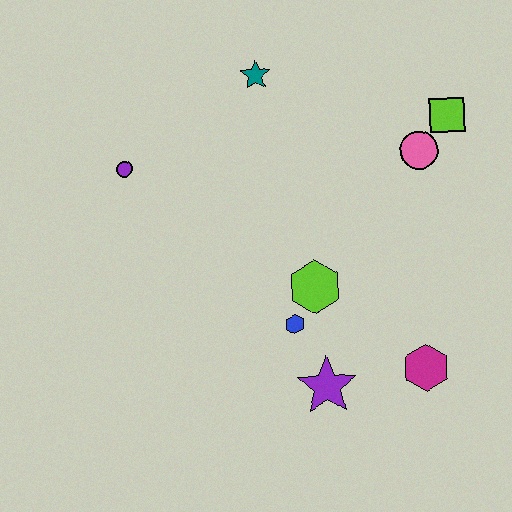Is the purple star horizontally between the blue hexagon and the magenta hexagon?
Yes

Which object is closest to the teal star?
The purple circle is closest to the teal star.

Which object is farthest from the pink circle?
The purple circle is farthest from the pink circle.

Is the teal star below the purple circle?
No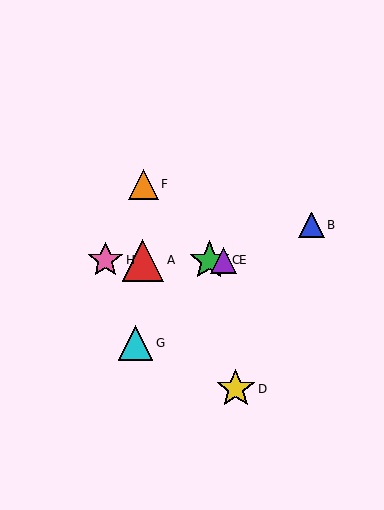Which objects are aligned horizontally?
Objects A, C, E, H are aligned horizontally.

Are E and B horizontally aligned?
No, E is at y≈260 and B is at y≈225.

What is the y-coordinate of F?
Object F is at y≈184.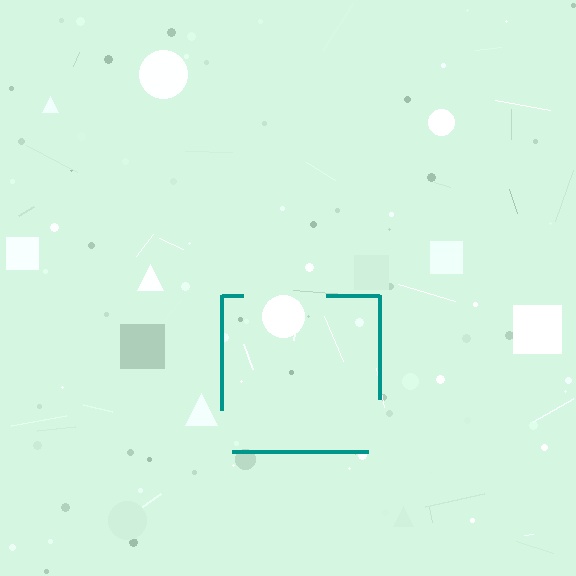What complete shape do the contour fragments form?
The contour fragments form a square.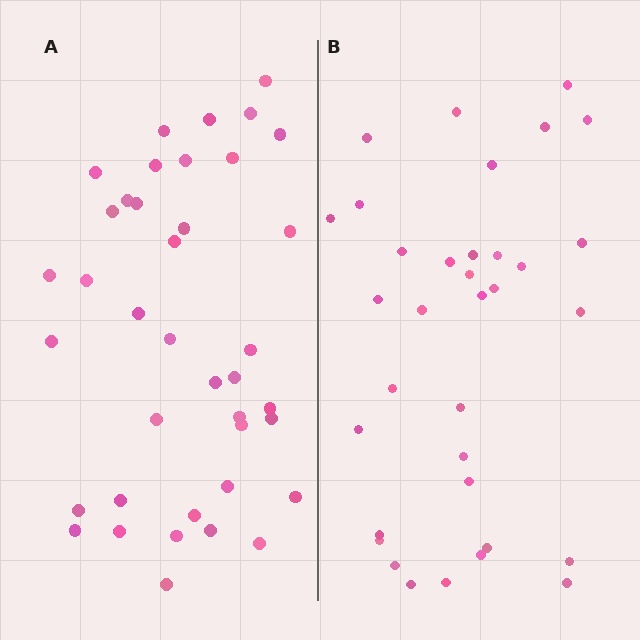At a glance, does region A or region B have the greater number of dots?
Region A (the left region) has more dots.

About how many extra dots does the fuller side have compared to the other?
Region A has about 5 more dots than region B.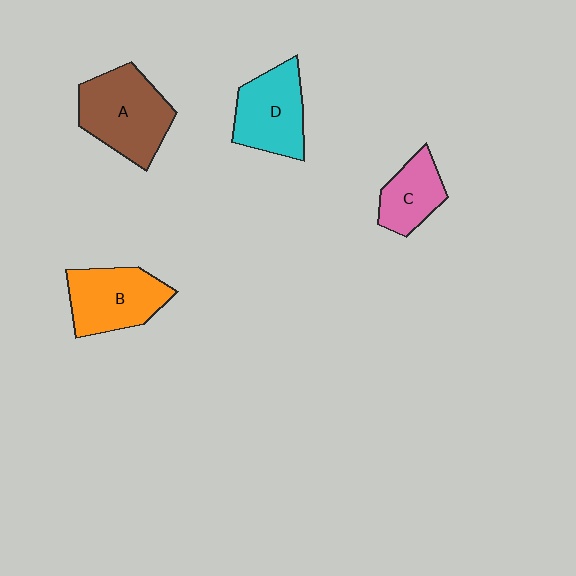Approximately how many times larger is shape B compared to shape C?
Approximately 1.5 times.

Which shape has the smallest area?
Shape C (pink).